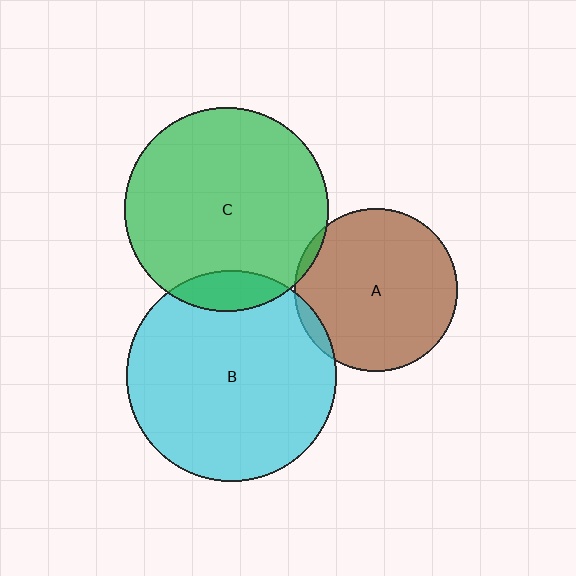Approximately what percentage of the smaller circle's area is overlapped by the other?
Approximately 10%.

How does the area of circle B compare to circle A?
Approximately 1.7 times.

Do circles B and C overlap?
Yes.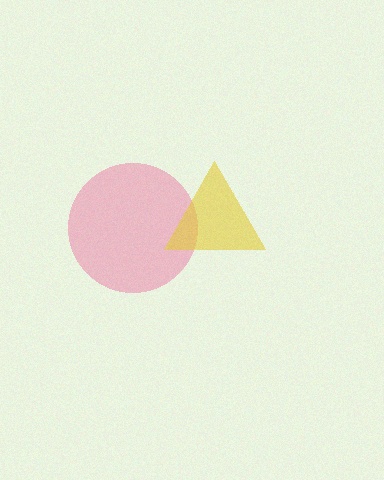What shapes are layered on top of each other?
The layered shapes are: a pink circle, a yellow triangle.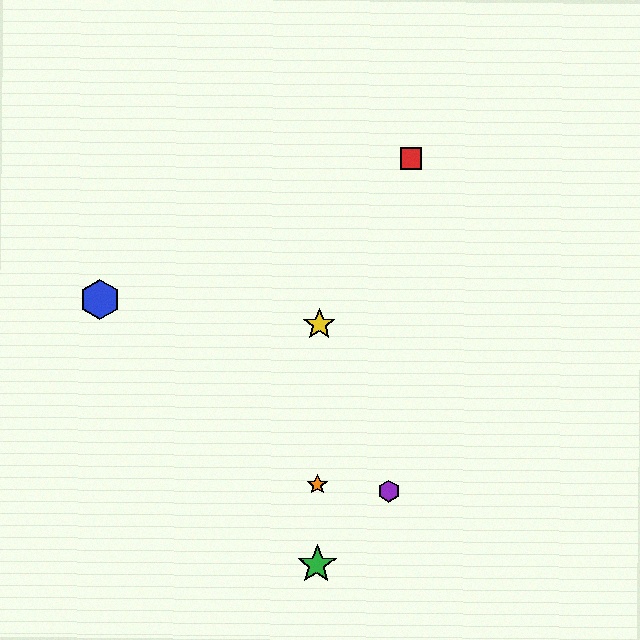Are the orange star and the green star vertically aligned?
Yes, both are at x≈318.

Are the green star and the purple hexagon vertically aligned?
No, the green star is at x≈317 and the purple hexagon is at x≈389.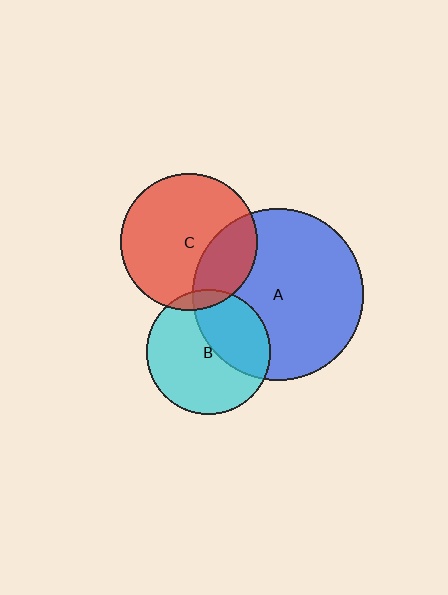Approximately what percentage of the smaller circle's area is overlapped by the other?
Approximately 25%.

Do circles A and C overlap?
Yes.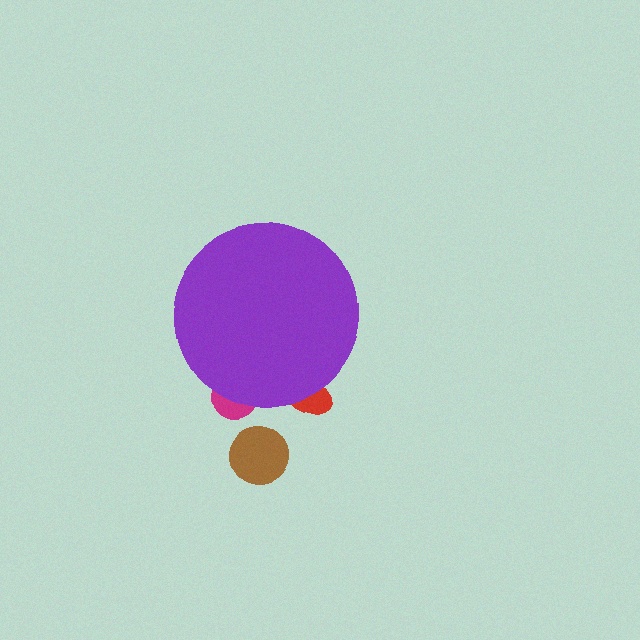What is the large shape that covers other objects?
A purple circle.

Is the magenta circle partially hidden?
Yes, the magenta circle is partially hidden behind the purple circle.